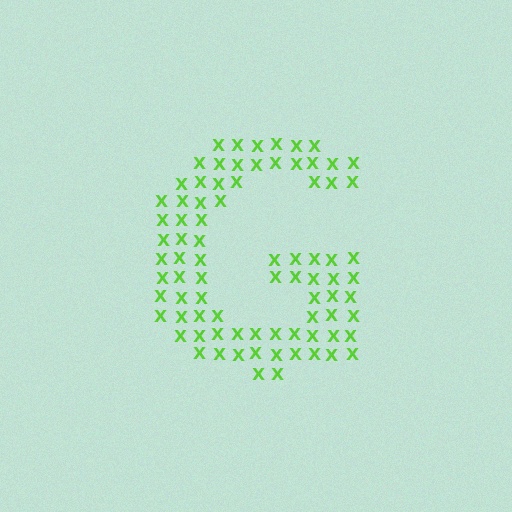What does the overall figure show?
The overall figure shows the letter G.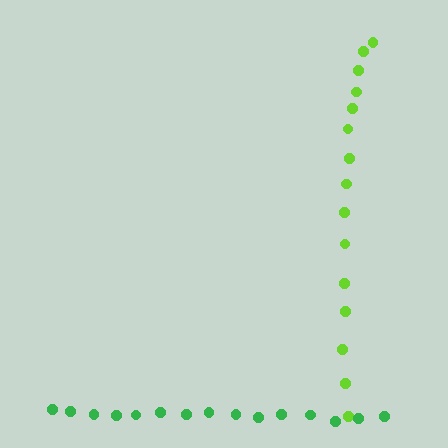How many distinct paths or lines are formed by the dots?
There are 2 distinct paths.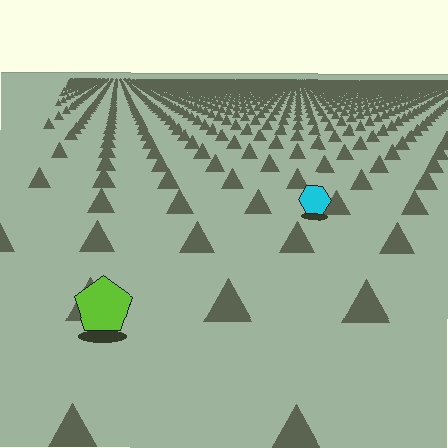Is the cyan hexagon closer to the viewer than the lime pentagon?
No. The lime pentagon is closer — you can tell from the texture gradient: the ground texture is coarser near it.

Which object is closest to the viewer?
The lime pentagon is closest. The texture marks near it are larger and more spread out.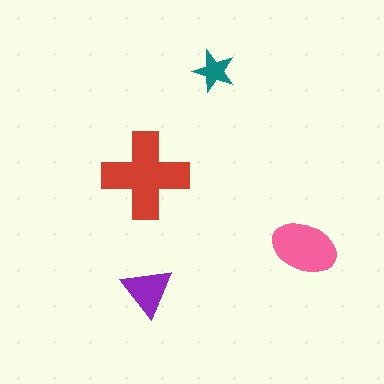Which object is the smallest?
The teal star.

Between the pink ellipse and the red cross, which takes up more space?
The red cross.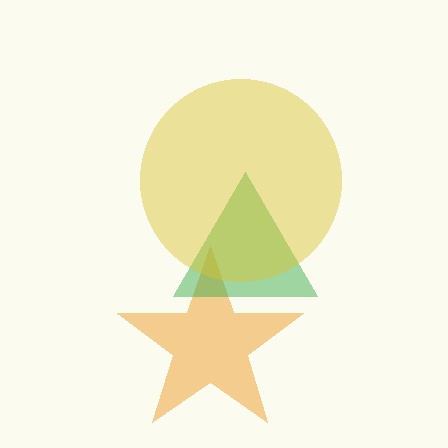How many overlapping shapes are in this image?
There are 3 overlapping shapes in the image.